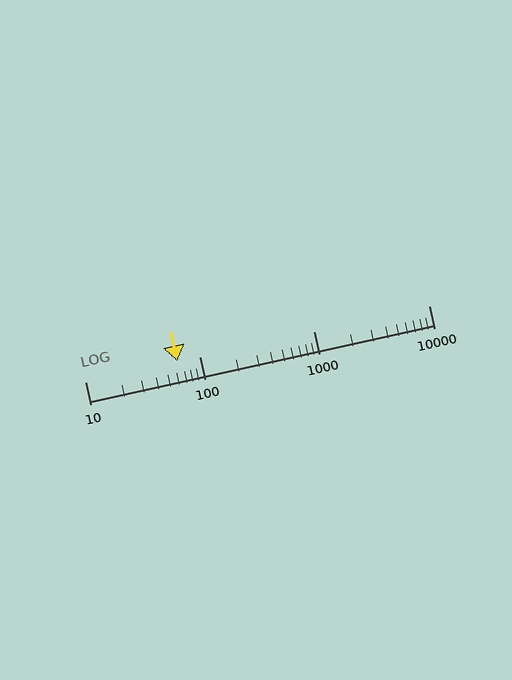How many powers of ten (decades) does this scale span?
The scale spans 3 decades, from 10 to 10000.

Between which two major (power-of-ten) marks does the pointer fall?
The pointer is between 10 and 100.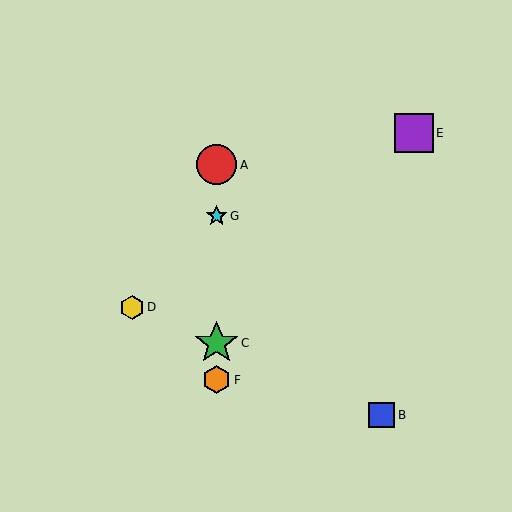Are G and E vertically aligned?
No, G is at x≈217 and E is at x≈414.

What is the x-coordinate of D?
Object D is at x≈132.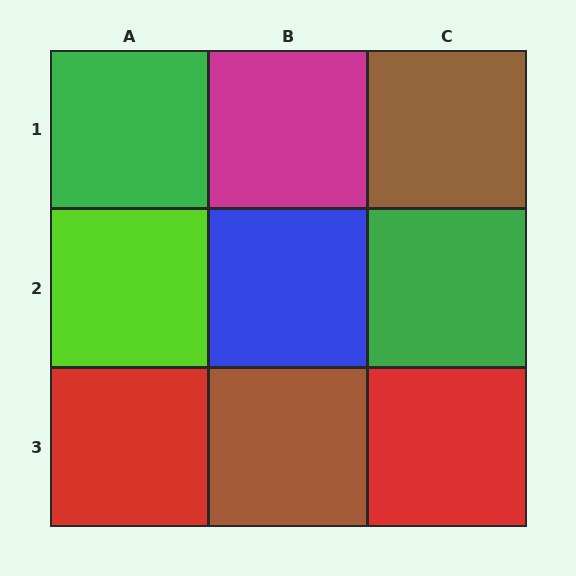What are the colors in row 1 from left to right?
Green, magenta, brown.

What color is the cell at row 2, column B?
Blue.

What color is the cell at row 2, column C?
Green.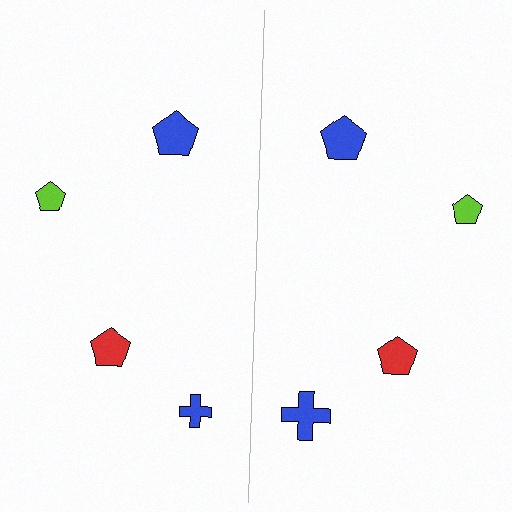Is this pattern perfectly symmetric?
No, the pattern is not perfectly symmetric. The blue cross on the right side has a different size than its mirror counterpart.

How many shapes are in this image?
There are 8 shapes in this image.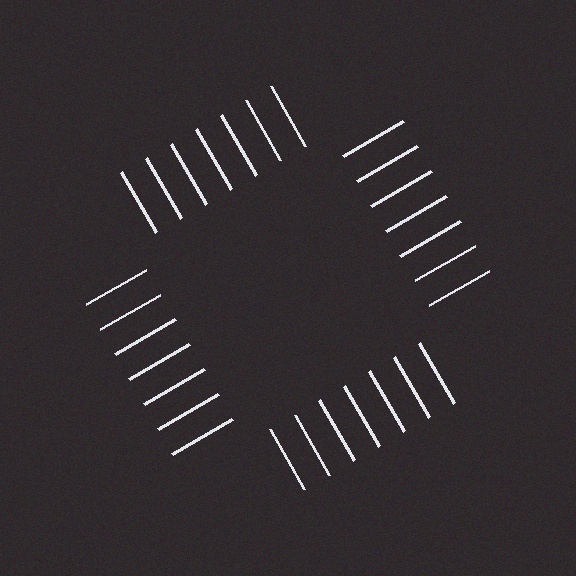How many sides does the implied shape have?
4 sides — the line-ends trace a square.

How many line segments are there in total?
28 — 7 along each of the 4 edges.